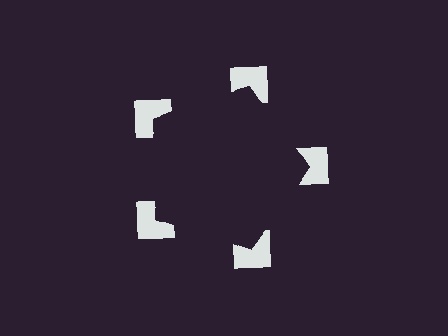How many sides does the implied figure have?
5 sides.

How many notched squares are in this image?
There are 5 — one at each vertex of the illusory pentagon.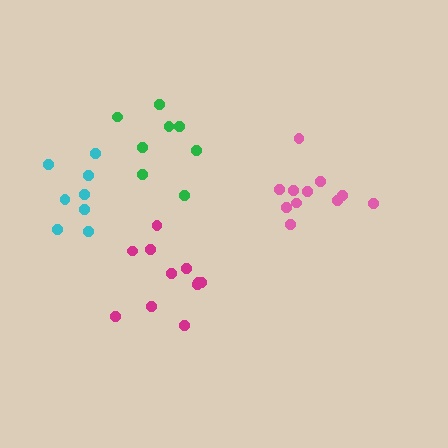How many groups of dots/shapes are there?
There are 4 groups.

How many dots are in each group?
Group 1: 11 dots, Group 2: 11 dots, Group 3: 8 dots, Group 4: 8 dots (38 total).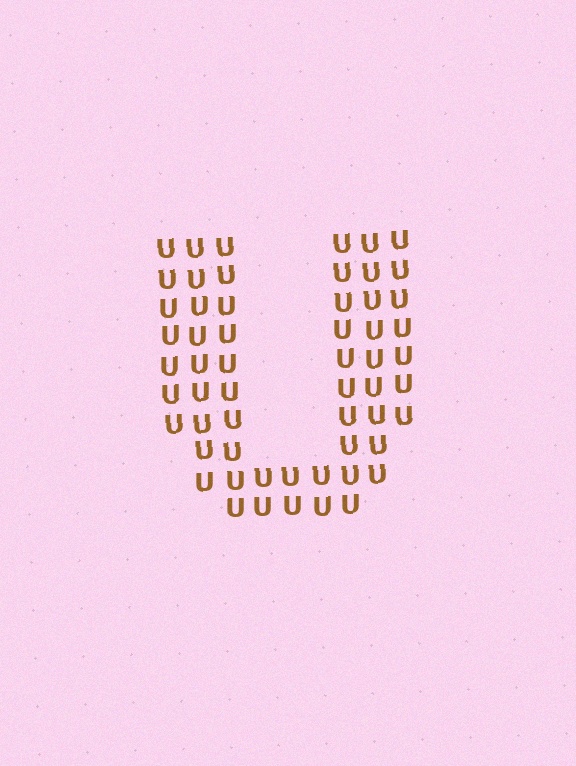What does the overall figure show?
The overall figure shows the letter U.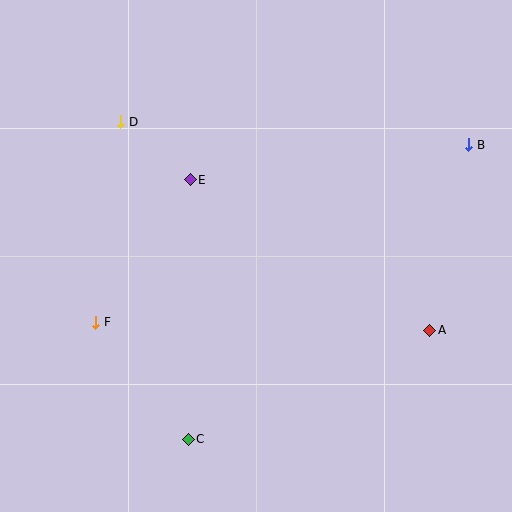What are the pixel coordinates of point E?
Point E is at (190, 180).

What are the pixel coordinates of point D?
Point D is at (121, 122).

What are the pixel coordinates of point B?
Point B is at (469, 145).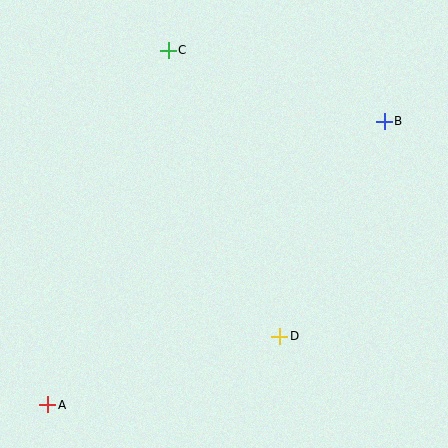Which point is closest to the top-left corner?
Point C is closest to the top-left corner.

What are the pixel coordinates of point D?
Point D is at (280, 337).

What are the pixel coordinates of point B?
Point B is at (384, 121).